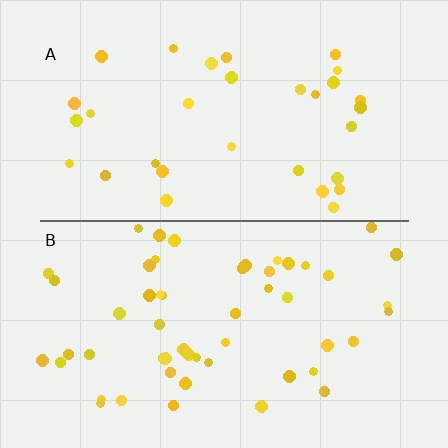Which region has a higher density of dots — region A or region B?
B (the bottom).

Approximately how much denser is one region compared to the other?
Approximately 1.7× — region B over region A.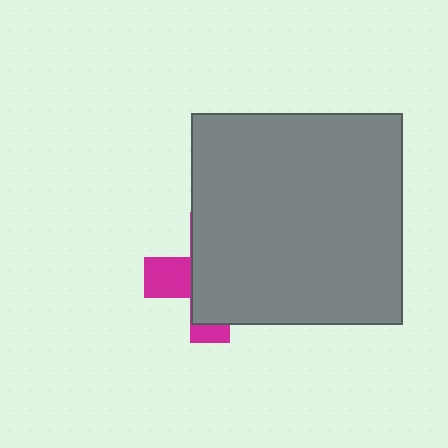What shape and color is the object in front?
The object in front is a gray square.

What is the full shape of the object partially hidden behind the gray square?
The partially hidden object is a magenta cross.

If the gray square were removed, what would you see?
You would see the complete magenta cross.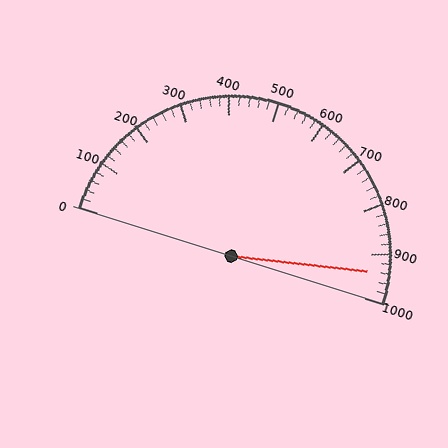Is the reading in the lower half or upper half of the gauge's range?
The reading is in the upper half of the range (0 to 1000).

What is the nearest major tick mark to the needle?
The nearest major tick mark is 900.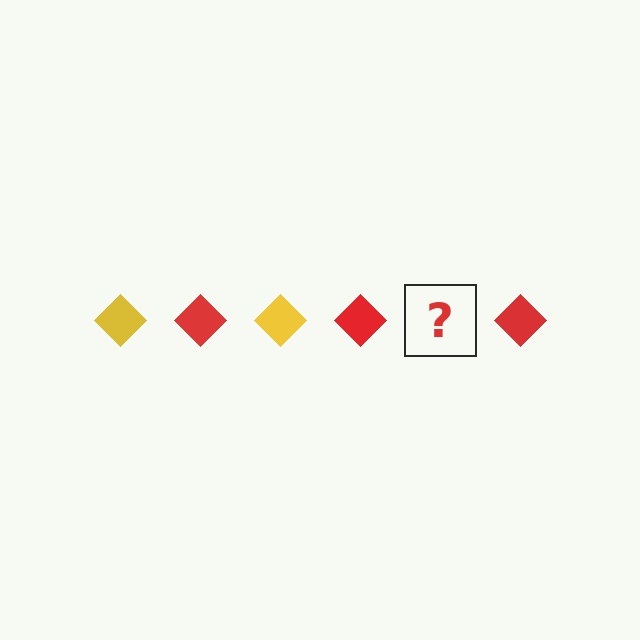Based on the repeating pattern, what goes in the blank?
The blank should be a yellow diamond.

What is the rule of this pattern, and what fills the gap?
The rule is that the pattern cycles through yellow, red diamonds. The gap should be filled with a yellow diamond.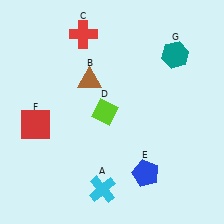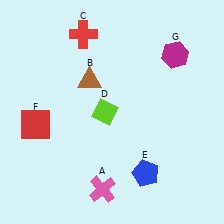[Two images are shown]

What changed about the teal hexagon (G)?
In Image 1, G is teal. In Image 2, it changed to magenta.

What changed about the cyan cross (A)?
In Image 1, A is cyan. In Image 2, it changed to pink.